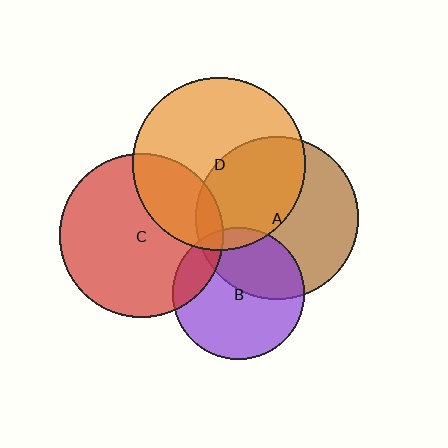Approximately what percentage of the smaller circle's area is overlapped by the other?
Approximately 40%.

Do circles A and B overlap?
Yes.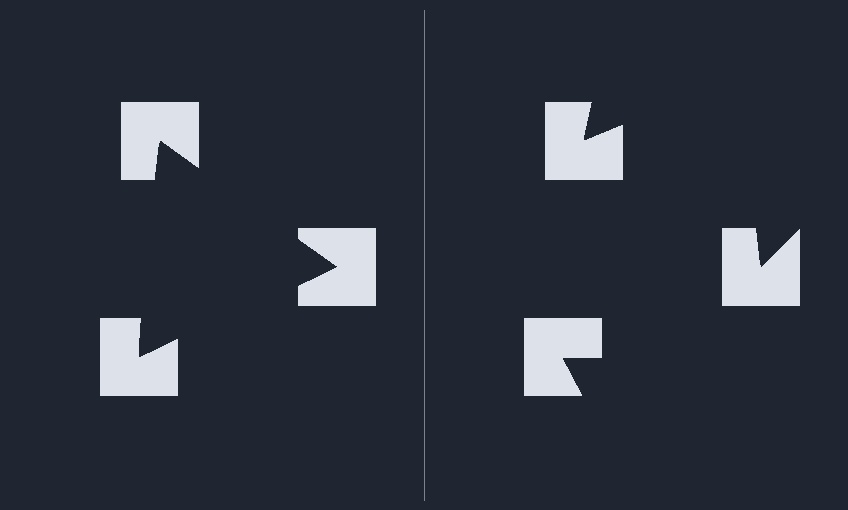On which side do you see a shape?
An illusory triangle appears on the left side. On the right side the wedge cuts are rotated, so no coherent shape forms.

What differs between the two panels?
The notched squares are positioned identically on both sides; only the wedge orientations differ. On the left they align to a triangle; on the right they are misaligned.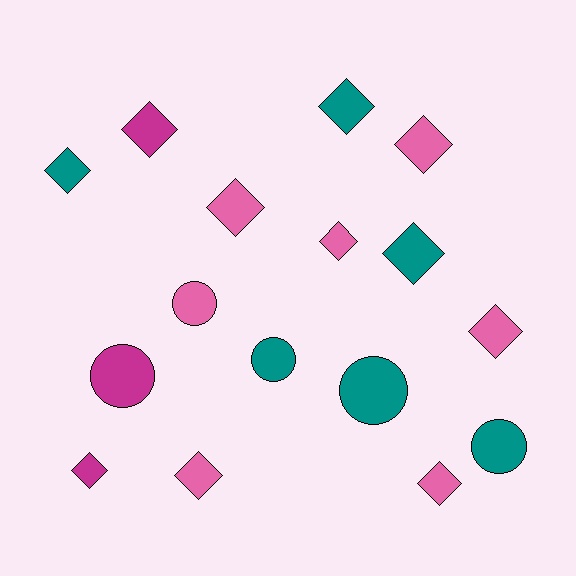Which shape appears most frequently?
Diamond, with 11 objects.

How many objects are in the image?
There are 16 objects.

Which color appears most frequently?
Pink, with 7 objects.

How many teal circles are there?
There are 3 teal circles.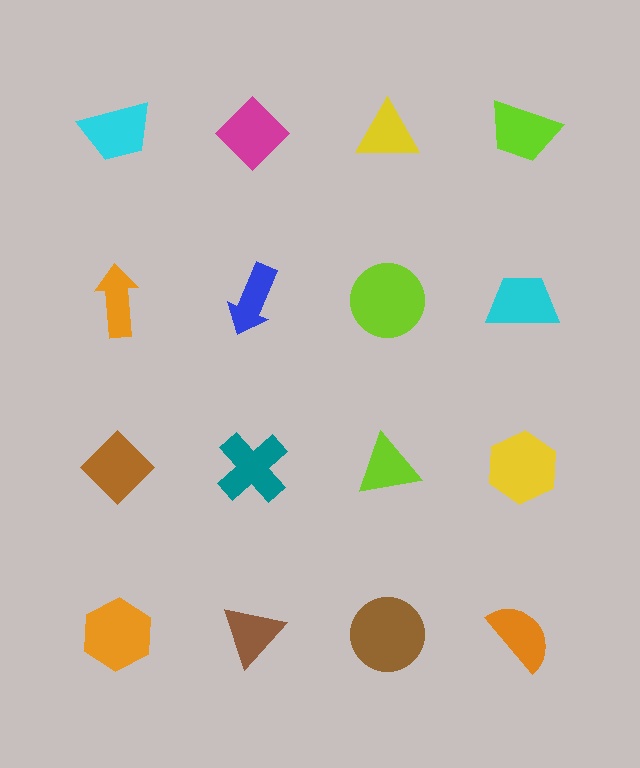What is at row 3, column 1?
A brown diamond.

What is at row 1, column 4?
A lime trapezoid.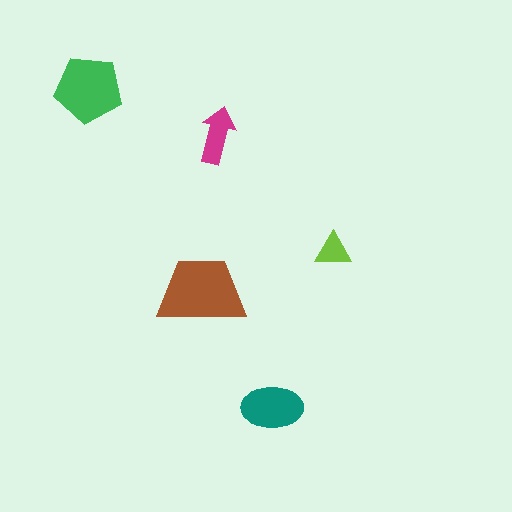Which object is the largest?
The brown trapezoid.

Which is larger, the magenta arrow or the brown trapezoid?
The brown trapezoid.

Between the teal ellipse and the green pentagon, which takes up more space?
The green pentagon.